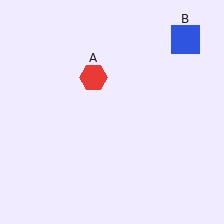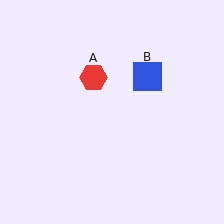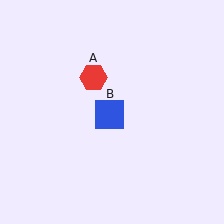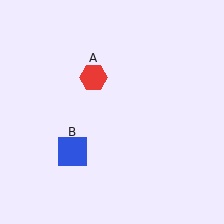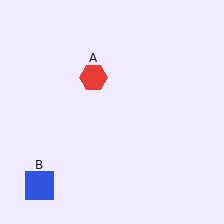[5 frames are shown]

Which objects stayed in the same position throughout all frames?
Red hexagon (object A) remained stationary.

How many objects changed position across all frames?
1 object changed position: blue square (object B).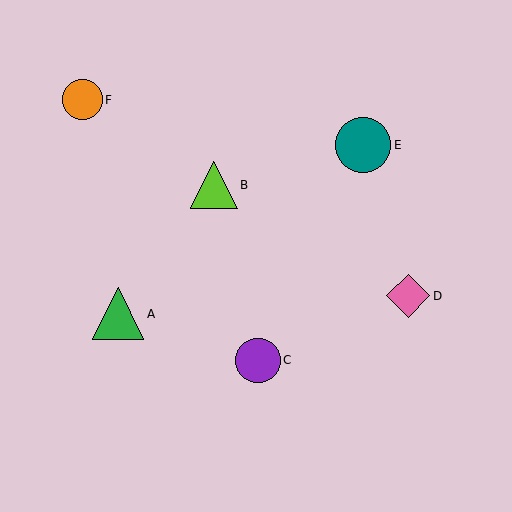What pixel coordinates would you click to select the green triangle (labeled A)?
Click at (118, 314) to select the green triangle A.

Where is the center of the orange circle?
The center of the orange circle is at (82, 100).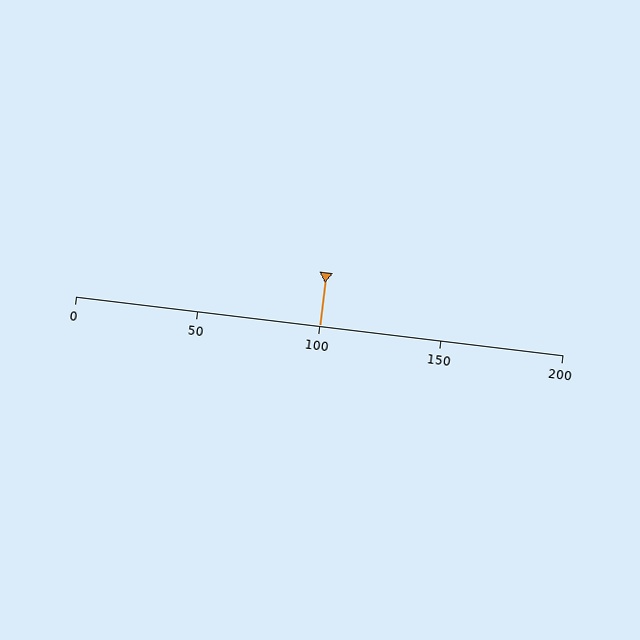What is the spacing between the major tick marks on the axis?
The major ticks are spaced 50 apart.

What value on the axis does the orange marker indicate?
The marker indicates approximately 100.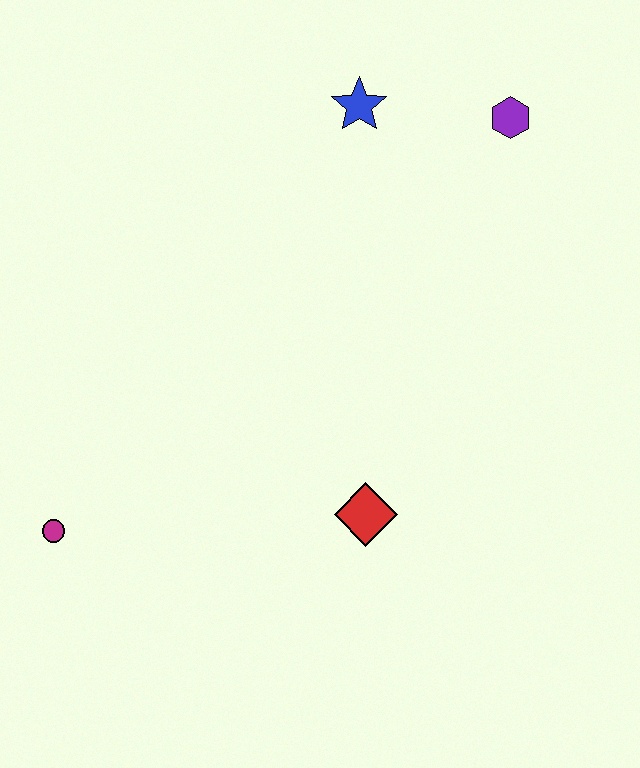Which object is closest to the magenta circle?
The red diamond is closest to the magenta circle.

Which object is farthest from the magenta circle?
The purple hexagon is farthest from the magenta circle.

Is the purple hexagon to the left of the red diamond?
No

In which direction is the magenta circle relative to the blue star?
The magenta circle is below the blue star.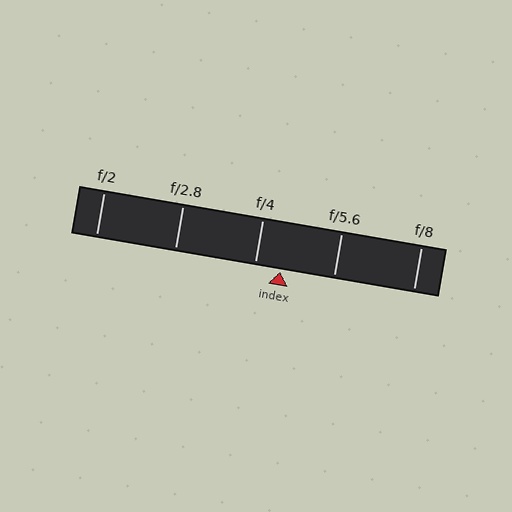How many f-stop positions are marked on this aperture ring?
There are 5 f-stop positions marked.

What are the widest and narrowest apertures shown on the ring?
The widest aperture shown is f/2 and the narrowest is f/8.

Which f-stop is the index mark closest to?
The index mark is closest to f/4.